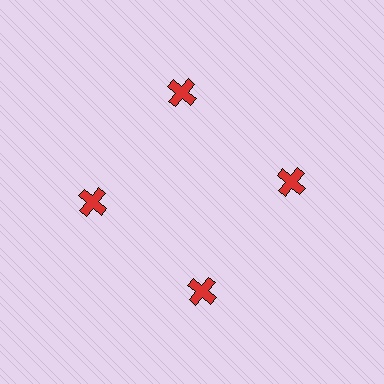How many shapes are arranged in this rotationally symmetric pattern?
There are 4 shapes, arranged in 4 groups of 1.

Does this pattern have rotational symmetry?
Yes, this pattern has 4-fold rotational symmetry. It looks the same after rotating 90 degrees around the center.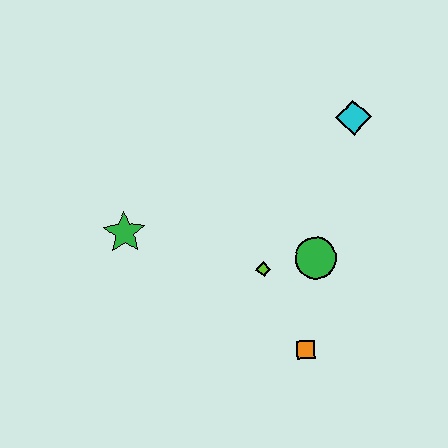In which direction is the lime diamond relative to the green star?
The lime diamond is to the right of the green star.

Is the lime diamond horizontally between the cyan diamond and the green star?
Yes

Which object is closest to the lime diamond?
The green circle is closest to the lime diamond.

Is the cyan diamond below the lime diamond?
No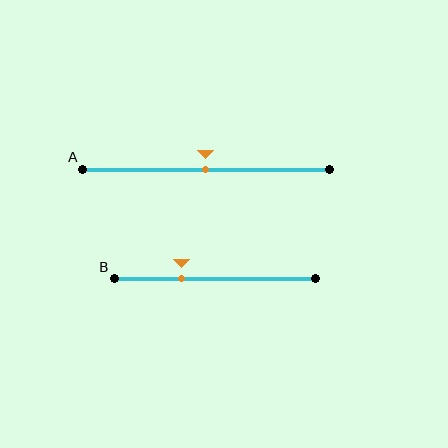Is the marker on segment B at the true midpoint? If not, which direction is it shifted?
No, the marker on segment B is shifted to the left by about 17% of the segment length.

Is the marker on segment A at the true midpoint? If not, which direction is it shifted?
Yes, the marker on segment A is at the true midpoint.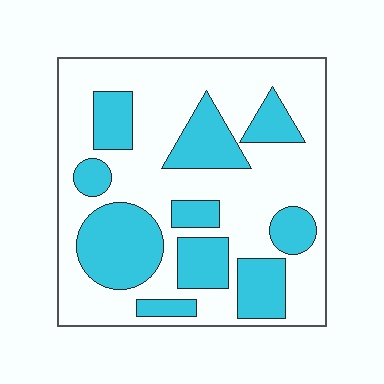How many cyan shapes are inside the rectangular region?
10.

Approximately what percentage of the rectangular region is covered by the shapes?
Approximately 35%.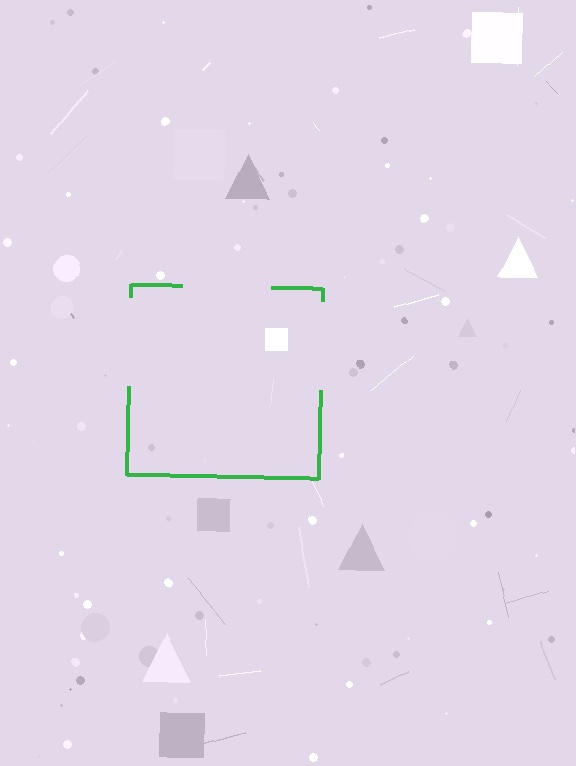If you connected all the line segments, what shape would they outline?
They would outline a square.